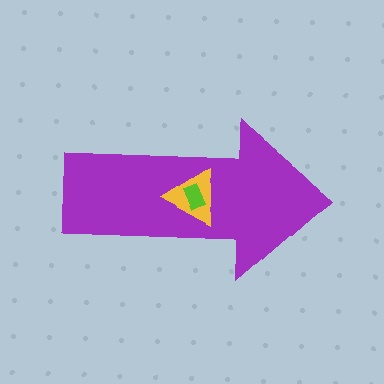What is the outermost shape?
The purple arrow.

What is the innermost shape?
The lime rectangle.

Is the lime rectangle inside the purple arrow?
Yes.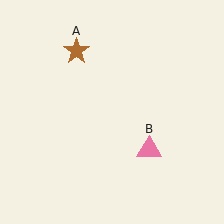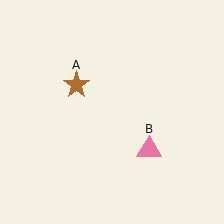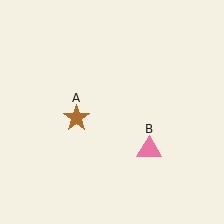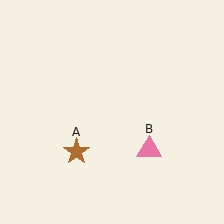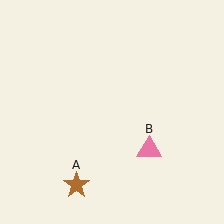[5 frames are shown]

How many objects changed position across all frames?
1 object changed position: brown star (object A).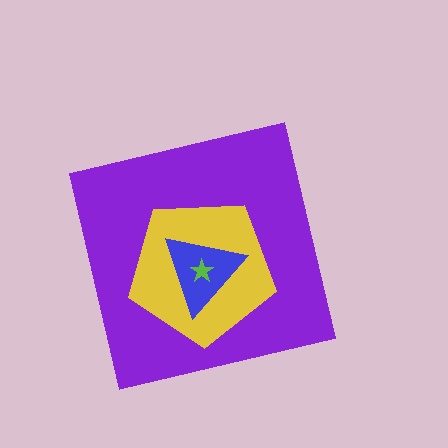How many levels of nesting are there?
4.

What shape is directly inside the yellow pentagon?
The blue triangle.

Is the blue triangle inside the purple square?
Yes.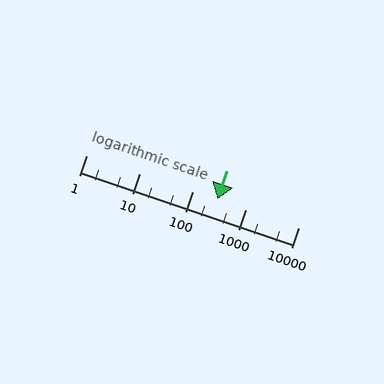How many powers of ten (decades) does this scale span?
The scale spans 4 decades, from 1 to 10000.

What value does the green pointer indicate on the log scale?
The pointer indicates approximately 300.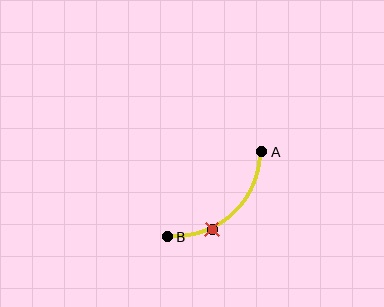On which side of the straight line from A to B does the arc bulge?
The arc bulges below and to the right of the straight line connecting A and B.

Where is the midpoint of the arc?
The arc midpoint is the point on the curve farthest from the straight line joining A and B. It sits below and to the right of that line.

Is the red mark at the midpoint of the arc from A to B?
No. The red mark lies on the arc but is closer to endpoint B. The arc midpoint would be at the point on the curve equidistant along the arc from both A and B.